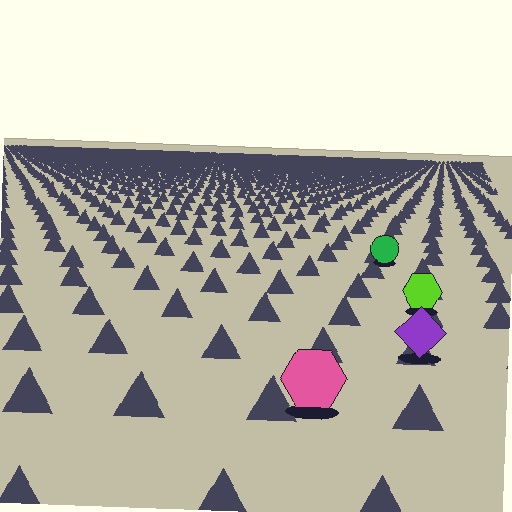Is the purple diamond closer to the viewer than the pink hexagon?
No. The pink hexagon is closer — you can tell from the texture gradient: the ground texture is coarser near it.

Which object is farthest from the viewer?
The green circle is farthest from the viewer. It appears smaller and the ground texture around it is denser.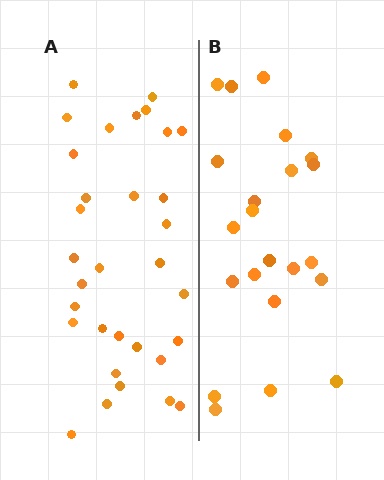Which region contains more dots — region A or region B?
Region A (the left region) has more dots.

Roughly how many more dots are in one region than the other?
Region A has roughly 10 or so more dots than region B.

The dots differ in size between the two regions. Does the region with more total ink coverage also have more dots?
No. Region B has more total ink coverage because its dots are larger, but region A actually contains more individual dots. Total area can be misleading — the number of items is what matters here.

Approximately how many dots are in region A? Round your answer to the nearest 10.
About 30 dots. (The exact count is 32, which rounds to 30.)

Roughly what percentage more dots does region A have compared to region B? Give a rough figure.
About 45% more.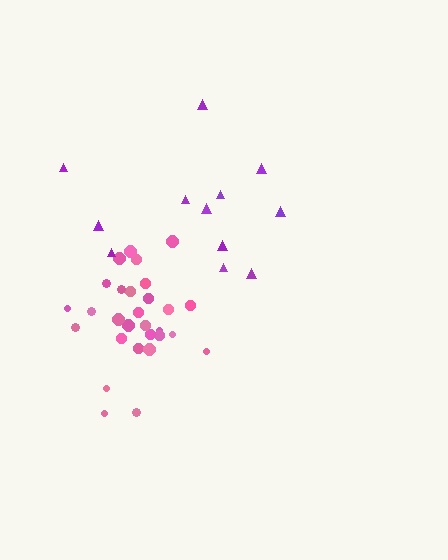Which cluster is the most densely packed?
Pink.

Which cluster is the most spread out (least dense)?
Purple.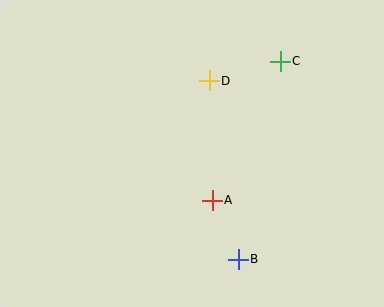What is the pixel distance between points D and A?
The distance between D and A is 120 pixels.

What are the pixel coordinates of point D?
Point D is at (209, 81).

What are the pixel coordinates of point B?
Point B is at (238, 259).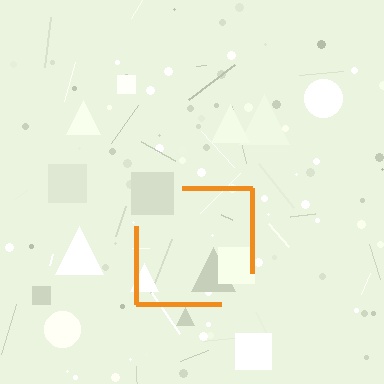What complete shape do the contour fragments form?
The contour fragments form a square.